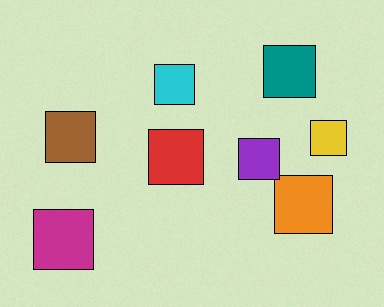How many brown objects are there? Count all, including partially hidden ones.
There is 1 brown object.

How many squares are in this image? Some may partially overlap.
There are 8 squares.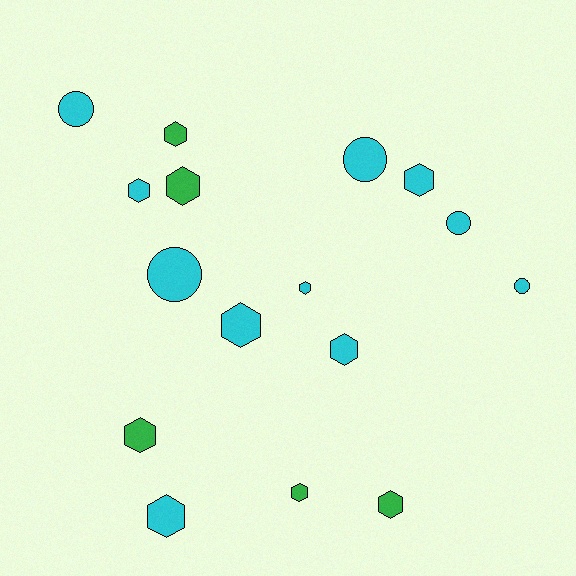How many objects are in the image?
There are 16 objects.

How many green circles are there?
There are no green circles.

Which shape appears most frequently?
Hexagon, with 11 objects.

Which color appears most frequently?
Cyan, with 11 objects.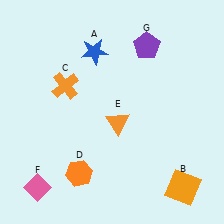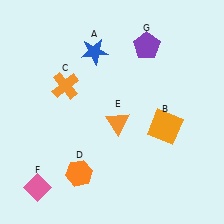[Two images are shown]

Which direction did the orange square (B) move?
The orange square (B) moved up.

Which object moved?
The orange square (B) moved up.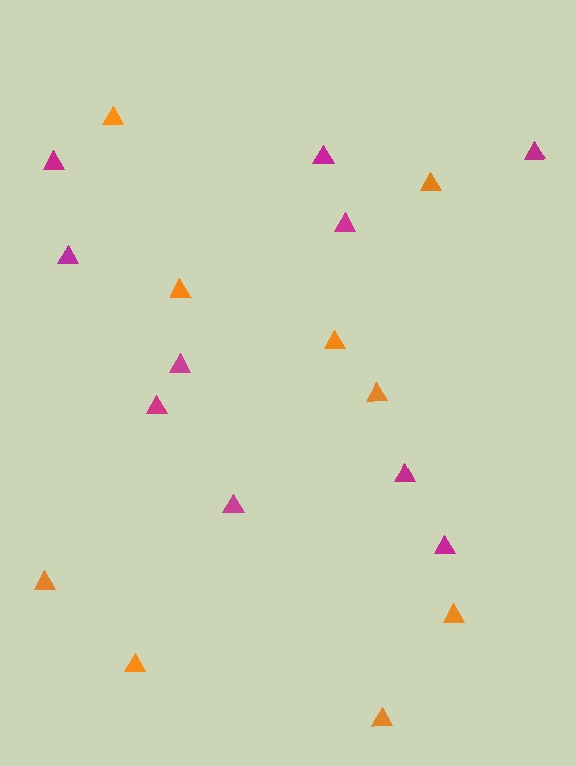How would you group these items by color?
There are 2 groups: one group of orange triangles (9) and one group of magenta triangles (10).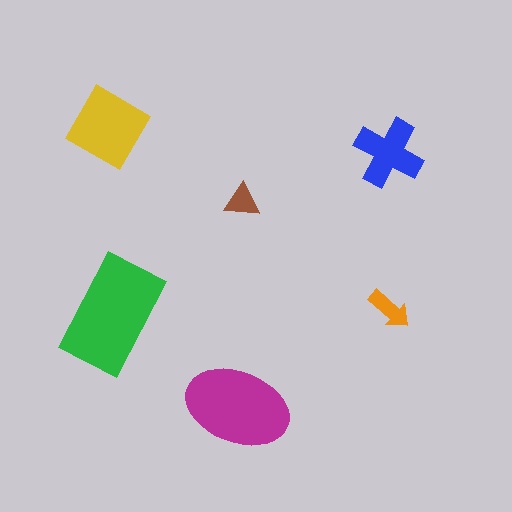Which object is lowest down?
The magenta ellipse is bottommost.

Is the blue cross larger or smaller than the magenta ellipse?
Smaller.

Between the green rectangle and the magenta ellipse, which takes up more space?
The green rectangle.